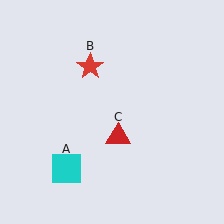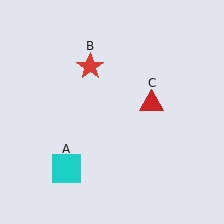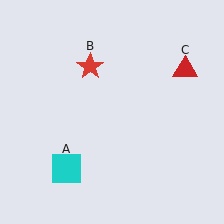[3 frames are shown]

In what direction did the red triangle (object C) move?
The red triangle (object C) moved up and to the right.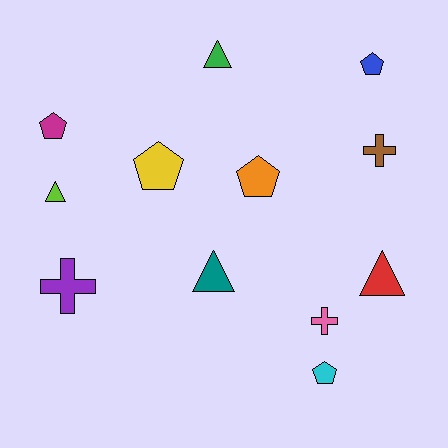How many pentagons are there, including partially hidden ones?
There are 5 pentagons.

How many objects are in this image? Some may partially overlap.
There are 12 objects.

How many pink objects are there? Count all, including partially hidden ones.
There is 1 pink object.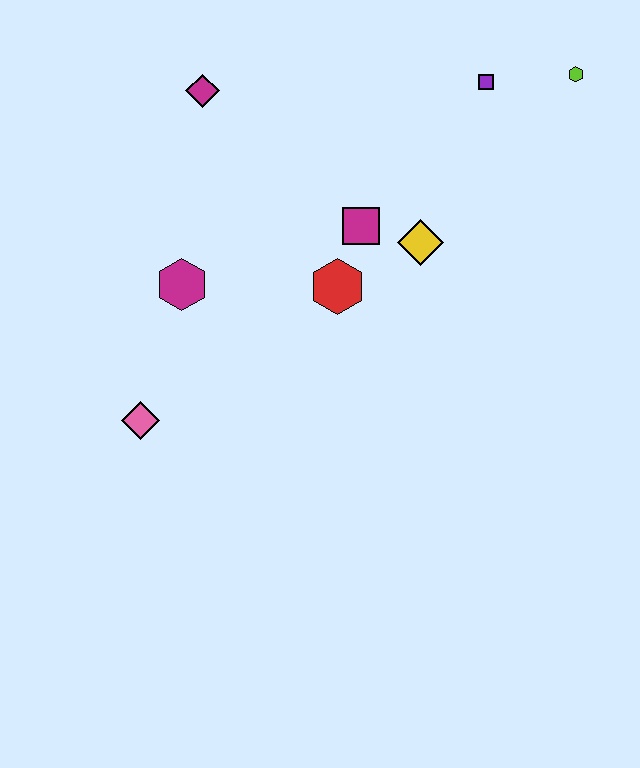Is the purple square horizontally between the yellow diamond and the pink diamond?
No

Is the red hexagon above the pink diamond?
Yes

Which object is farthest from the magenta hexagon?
The lime hexagon is farthest from the magenta hexagon.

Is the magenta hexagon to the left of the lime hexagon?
Yes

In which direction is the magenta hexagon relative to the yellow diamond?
The magenta hexagon is to the left of the yellow diamond.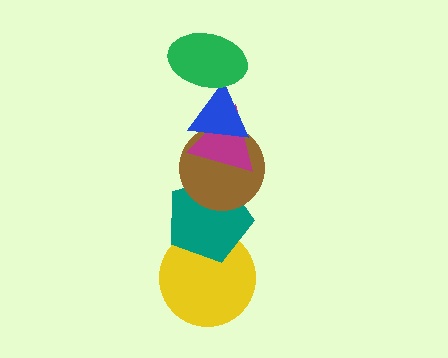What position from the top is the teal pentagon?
The teal pentagon is 5th from the top.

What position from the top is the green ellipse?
The green ellipse is 1st from the top.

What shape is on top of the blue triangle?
The green ellipse is on top of the blue triangle.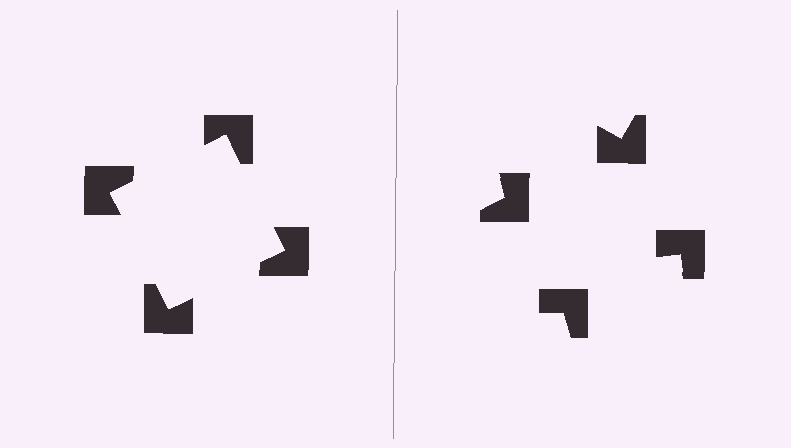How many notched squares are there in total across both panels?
8 — 4 on each side.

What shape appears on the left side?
An illusory square.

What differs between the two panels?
The notched squares are positioned identically on both sides; only the wedge orientations differ. On the left they align to a square; on the right they are misaligned.